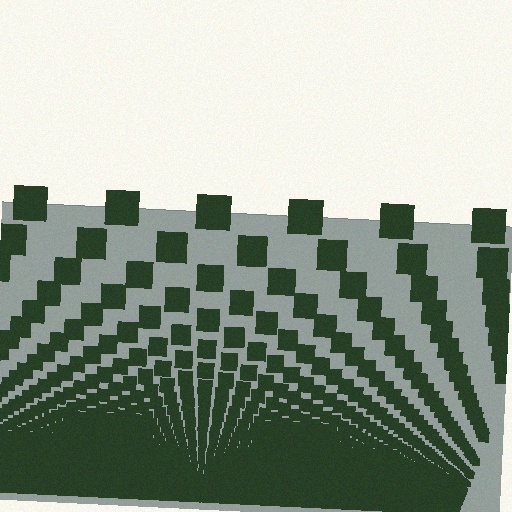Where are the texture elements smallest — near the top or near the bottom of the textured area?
Near the bottom.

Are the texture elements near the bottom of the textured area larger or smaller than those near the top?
Smaller. The gradient is inverted — elements near the bottom are smaller and denser.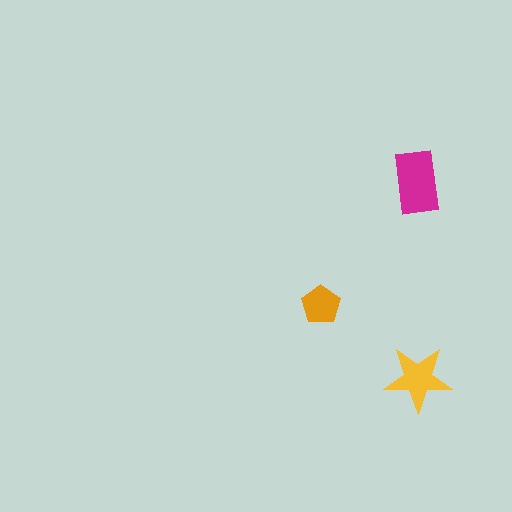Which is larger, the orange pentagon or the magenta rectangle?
The magenta rectangle.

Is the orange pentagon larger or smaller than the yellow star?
Smaller.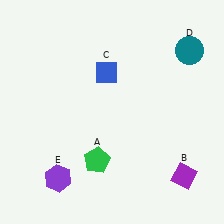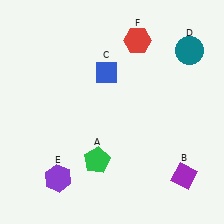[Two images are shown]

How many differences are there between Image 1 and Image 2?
There is 1 difference between the two images.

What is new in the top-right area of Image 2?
A red hexagon (F) was added in the top-right area of Image 2.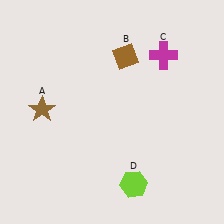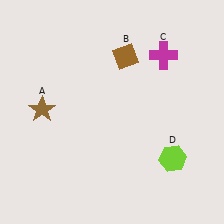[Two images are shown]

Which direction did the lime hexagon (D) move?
The lime hexagon (D) moved right.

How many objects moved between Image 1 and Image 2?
1 object moved between the two images.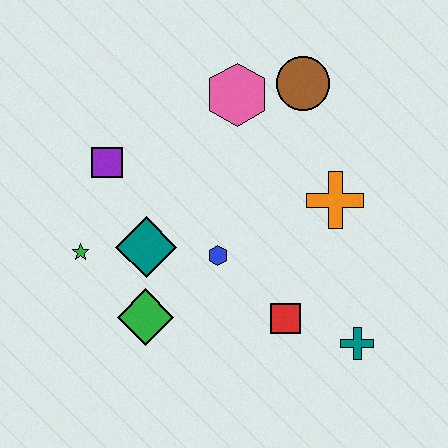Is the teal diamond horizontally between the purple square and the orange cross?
Yes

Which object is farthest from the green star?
The teal cross is farthest from the green star.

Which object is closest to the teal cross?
The red square is closest to the teal cross.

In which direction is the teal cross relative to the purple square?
The teal cross is to the right of the purple square.